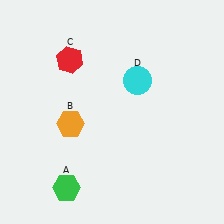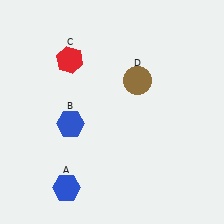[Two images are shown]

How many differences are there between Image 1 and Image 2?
There are 3 differences between the two images.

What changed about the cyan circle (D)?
In Image 1, D is cyan. In Image 2, it changed to brown.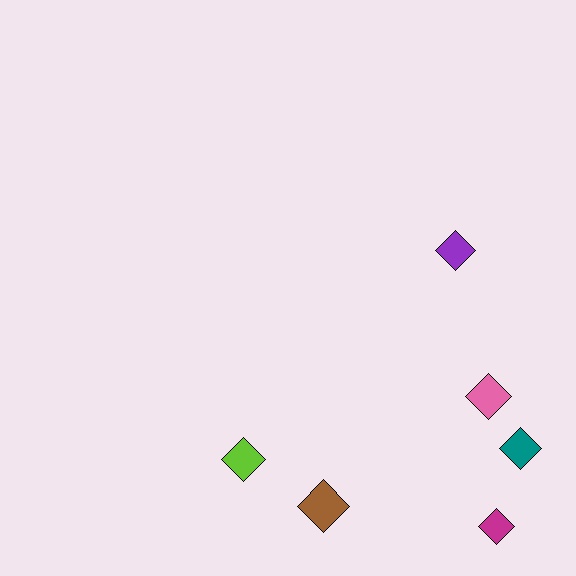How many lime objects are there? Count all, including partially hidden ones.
There is 1 lime object.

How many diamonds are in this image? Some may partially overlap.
There are 6 diamonds.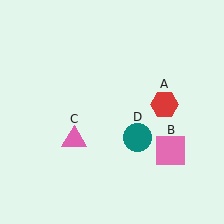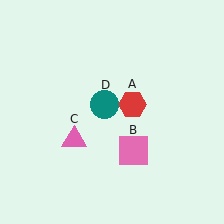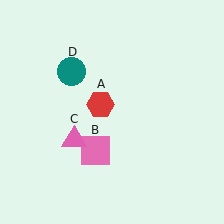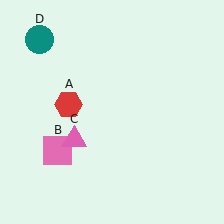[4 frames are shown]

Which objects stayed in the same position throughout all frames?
Pink triangle (object C) remained stationary.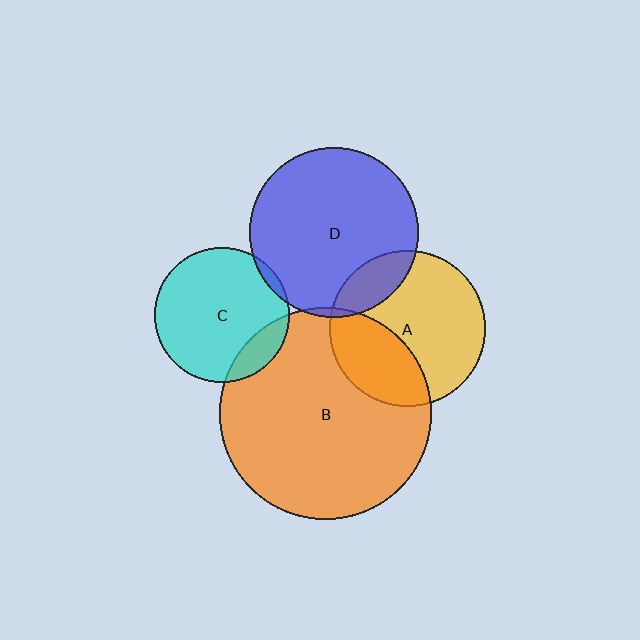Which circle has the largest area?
Circle B (orange).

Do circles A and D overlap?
Yes.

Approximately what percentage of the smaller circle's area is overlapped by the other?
Approximately 15%.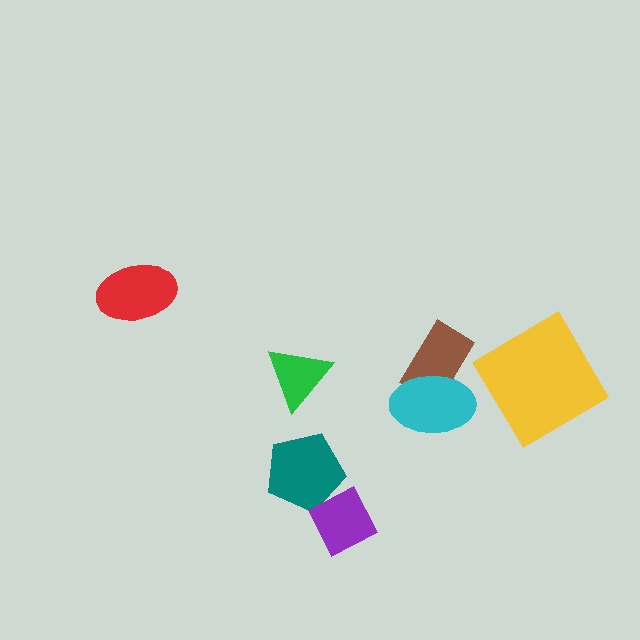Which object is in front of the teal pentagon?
The purple diamond is in front of the teal pentagon.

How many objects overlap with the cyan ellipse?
1 object overlaps with the cyan ellipse.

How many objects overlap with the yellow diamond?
0 objects overlap with the yellow diamond.